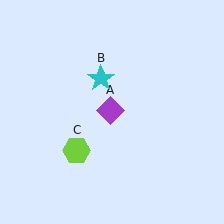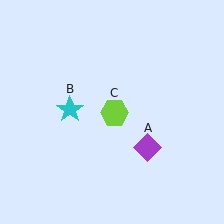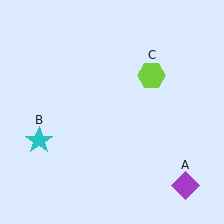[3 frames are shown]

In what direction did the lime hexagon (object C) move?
The lime hexagon (object C) moved up and to the right.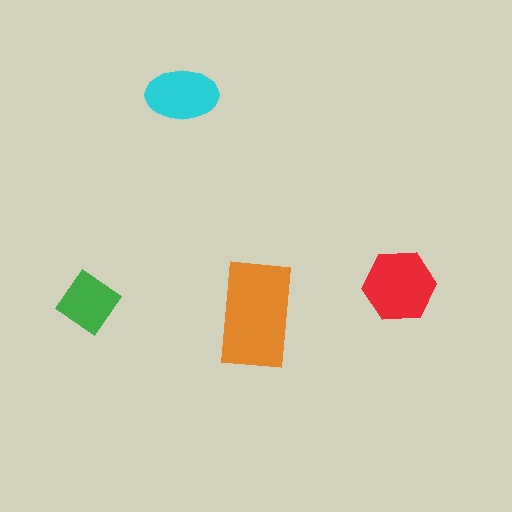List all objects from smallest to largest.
The green diamond, the cyan ellipse, the red hexagon, the orange rectangle.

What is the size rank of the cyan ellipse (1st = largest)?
3rd.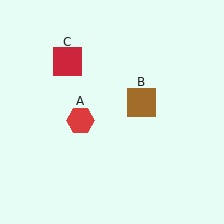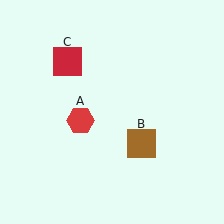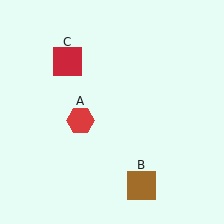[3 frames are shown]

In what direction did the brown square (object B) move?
The brown square (object B) moved down.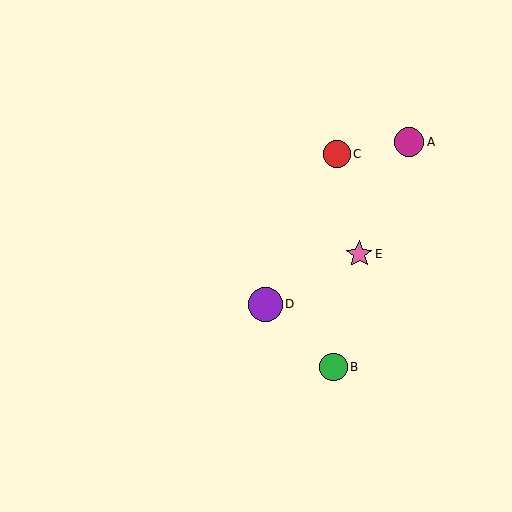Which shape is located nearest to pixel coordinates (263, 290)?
The purple circle (labeled D) at (265, 304) is nearest to that location.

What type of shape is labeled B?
Shape B is a green circle.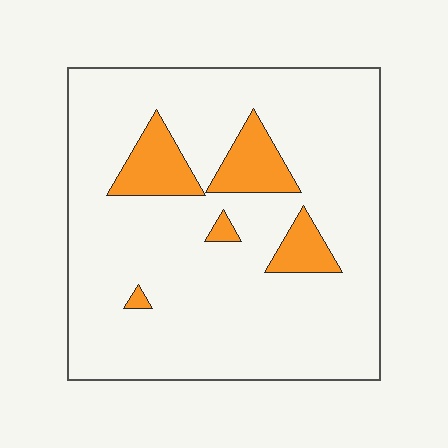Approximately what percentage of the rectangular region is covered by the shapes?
Approximately 10%.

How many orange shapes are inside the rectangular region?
5.